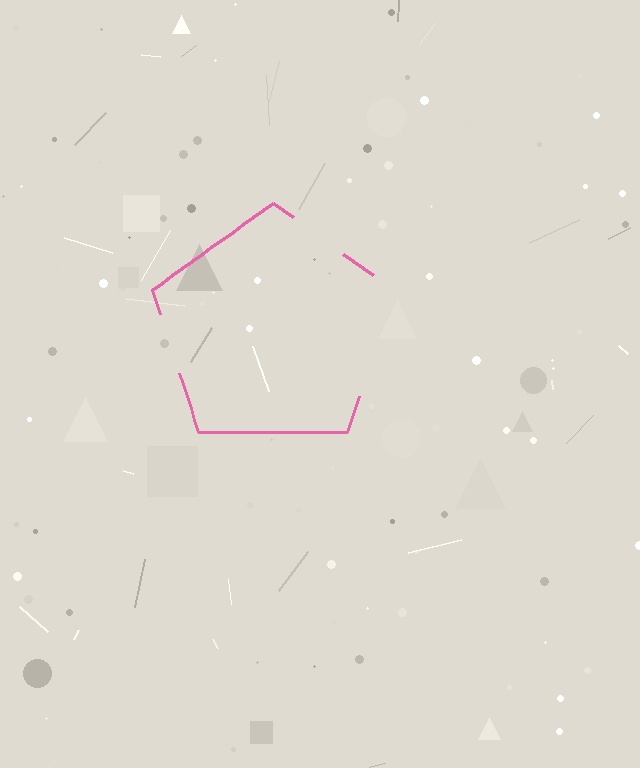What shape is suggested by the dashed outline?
The dashed outline suggests a pentagon.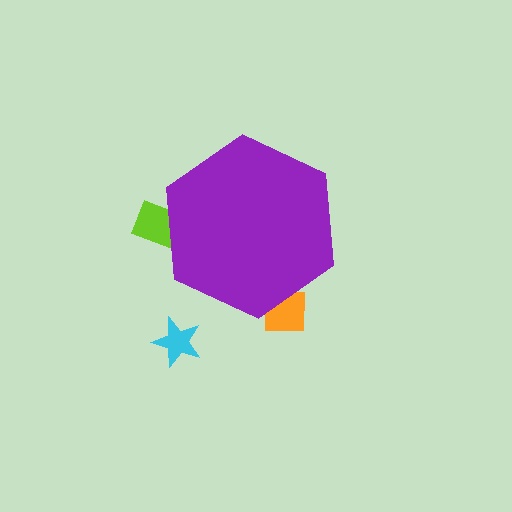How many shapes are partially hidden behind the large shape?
2 shapes are partially hidden.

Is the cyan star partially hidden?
No, the cyan star is fully visible.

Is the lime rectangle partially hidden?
Yes, the lime rectangle is partially hidden behind the purple hexagon.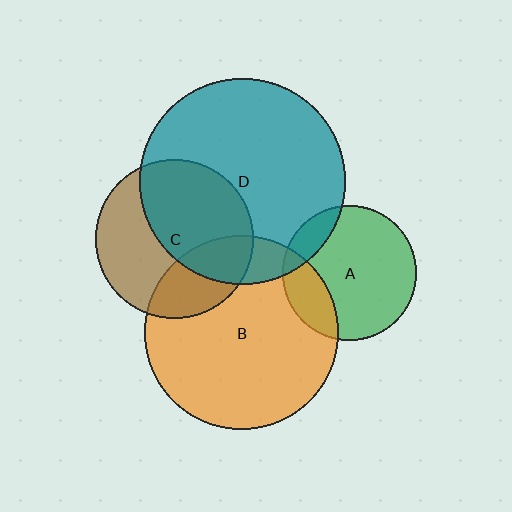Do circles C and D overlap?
Yes.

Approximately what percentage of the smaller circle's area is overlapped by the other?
Approximately 50%.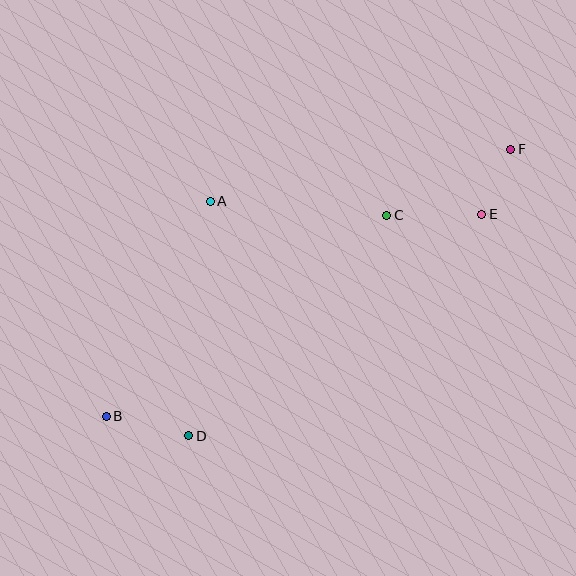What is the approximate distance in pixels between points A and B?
The distance between A and B is approximately 239 pixels.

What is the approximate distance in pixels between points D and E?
The distance between D and E is approximately 367 pixels.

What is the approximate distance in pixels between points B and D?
The distance between B and D is approximately 84 pixels.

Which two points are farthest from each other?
Points B and F are farthest from each other.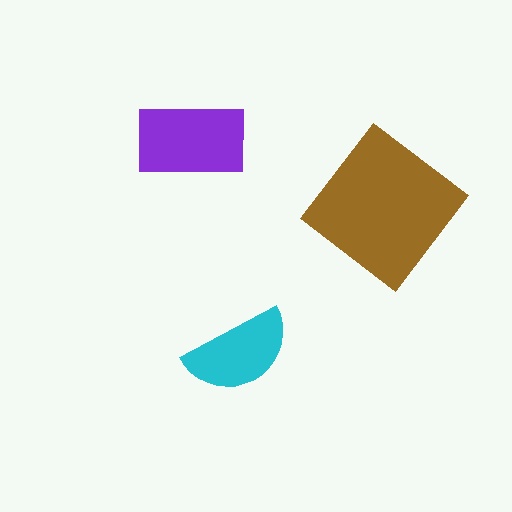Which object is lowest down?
The cyan semicircle is bottommost.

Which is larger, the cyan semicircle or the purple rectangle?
The purple rectangle.